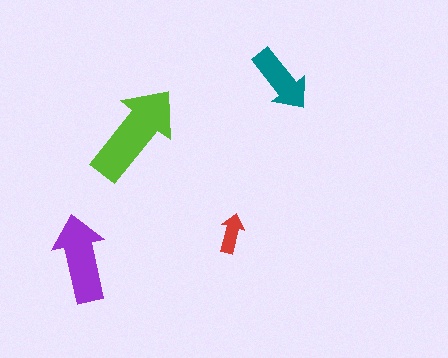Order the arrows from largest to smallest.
the lime one, the purple one, the teal one, the red one.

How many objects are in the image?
There are 4 objects in the image.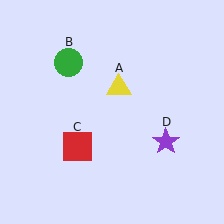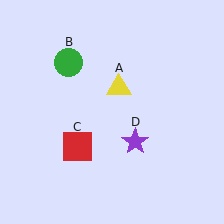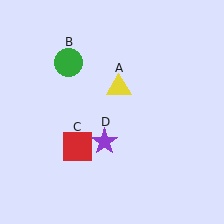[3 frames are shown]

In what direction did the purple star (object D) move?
The purple star (object D) moved left.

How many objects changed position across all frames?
1 object changed position: purple star (object D).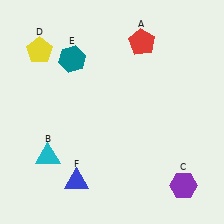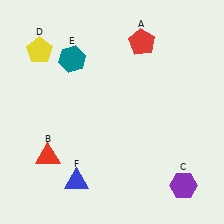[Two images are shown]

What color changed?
The triangle (B) changed from cyan in Image 1 to red in Image 2.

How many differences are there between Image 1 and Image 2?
There is 1 difference between the two images.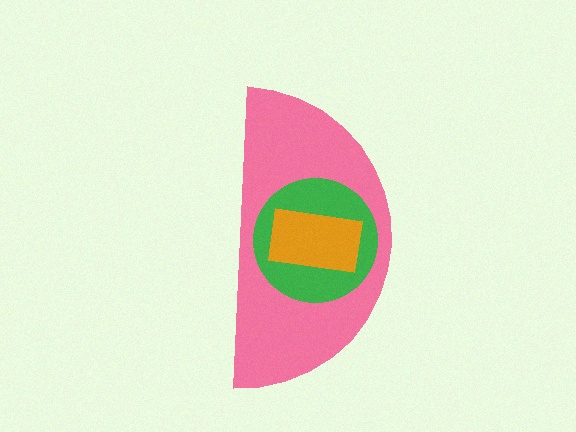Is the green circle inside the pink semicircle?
Yes.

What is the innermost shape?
The orange rectangle.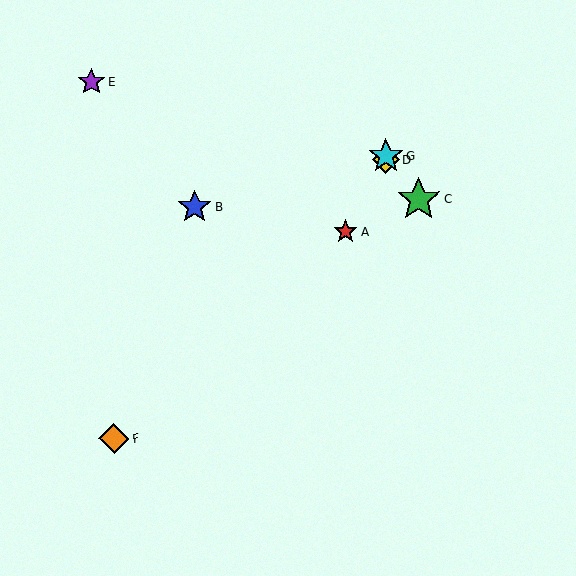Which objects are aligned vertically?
Objects D, G are aligned vertically.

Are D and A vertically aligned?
No, D is at x≈385 and A is at x≈346.